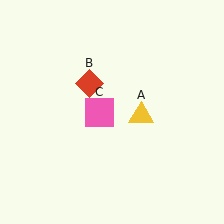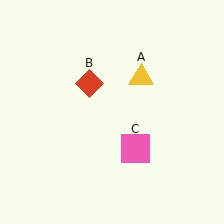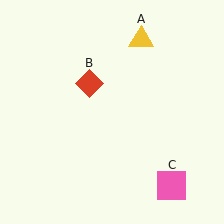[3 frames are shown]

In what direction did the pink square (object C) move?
The pink square (object C) moved down and to the right.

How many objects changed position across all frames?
2 objects changed position: yellow triangle (object A), pink square (object C).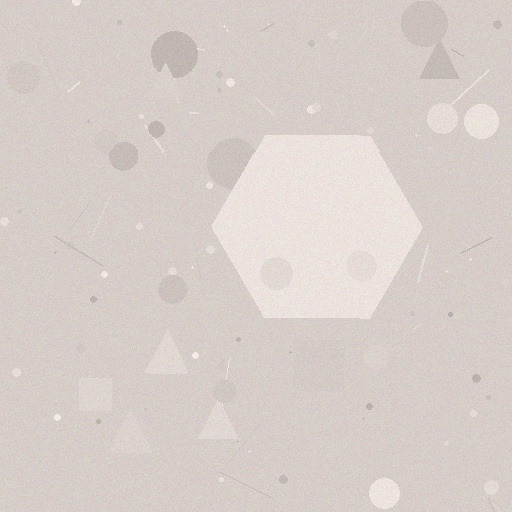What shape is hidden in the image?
A hexagon is hidden in the image.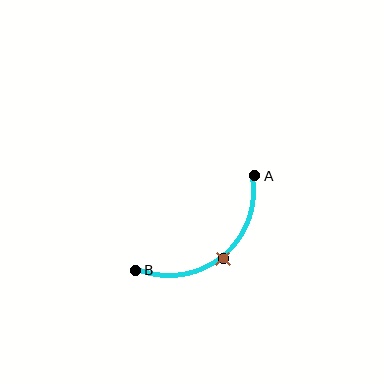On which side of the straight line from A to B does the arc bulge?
The arc bulges below and to the right of the straight line connecting A and B.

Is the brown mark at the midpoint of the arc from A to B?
Yes. The brown mark lies on the arc at equal arc-length from both A and B — it is the arc midpoint.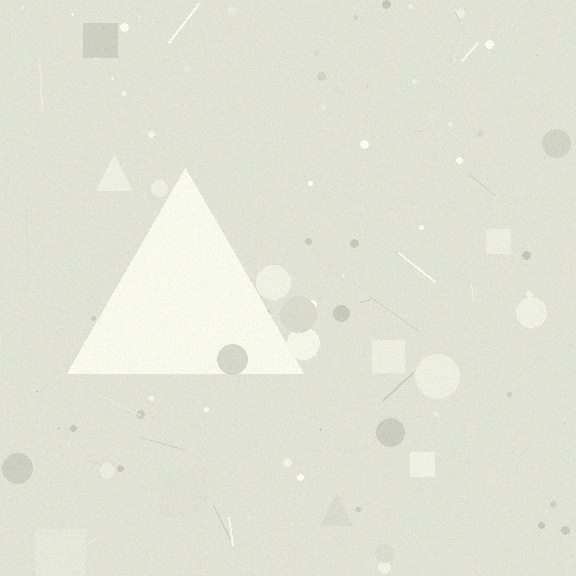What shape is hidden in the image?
A triangle is hidden in the image.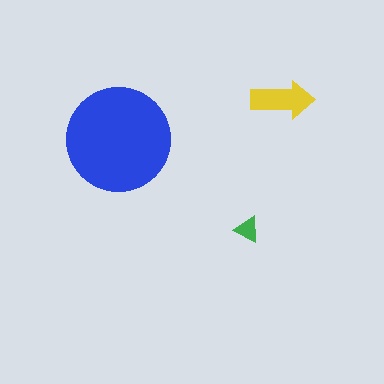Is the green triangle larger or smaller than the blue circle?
Smaller.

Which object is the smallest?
The green triangle.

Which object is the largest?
The blue circle.